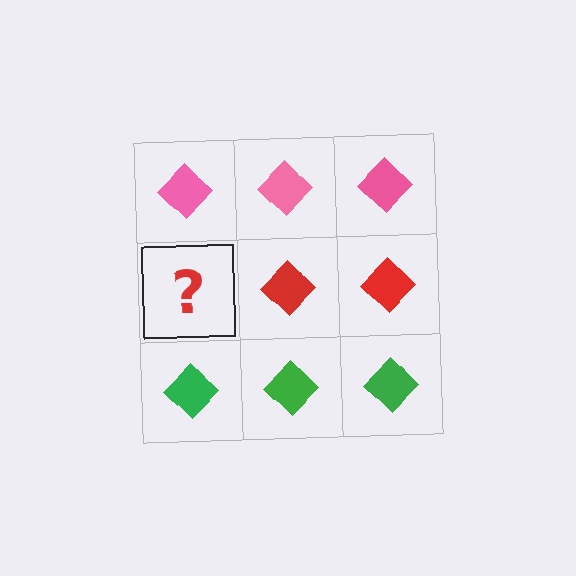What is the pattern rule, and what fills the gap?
The rule is that each row has a consistent color. The gap should be filled with a red diamond.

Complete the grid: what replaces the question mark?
The question mark should be replaced with a red diamond.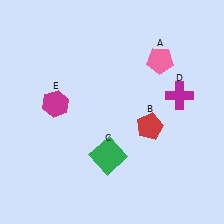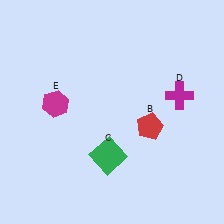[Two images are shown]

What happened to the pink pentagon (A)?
The pink pentagon (A) was removed in Image 2. It was in the top-right area of Image 1.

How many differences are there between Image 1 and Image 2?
There is 1 difference between the two images.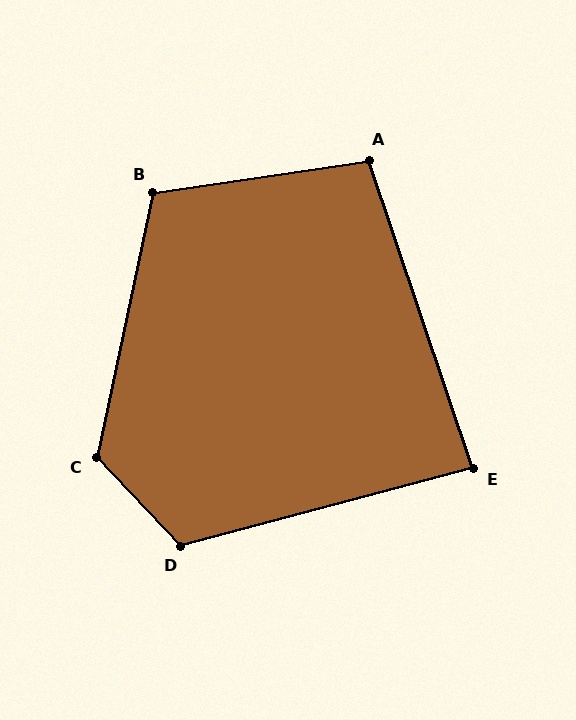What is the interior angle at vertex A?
Approximately 100 degrees (obtuse).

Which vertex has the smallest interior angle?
E, at approximately 86 degrees.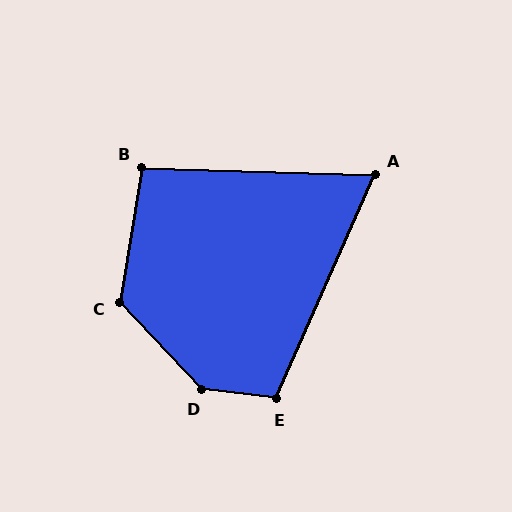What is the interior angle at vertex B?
Approximately 98 degrees (obtuse).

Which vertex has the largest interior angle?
D, at approximately 140 degrees.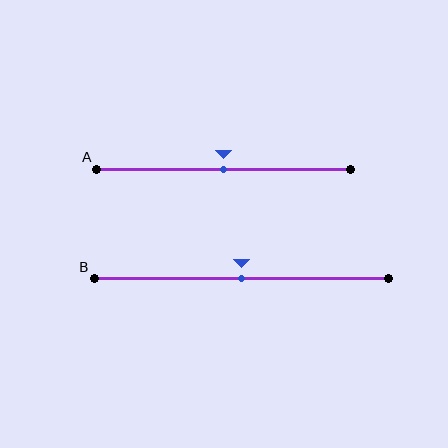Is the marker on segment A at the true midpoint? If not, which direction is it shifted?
Yes, the marker on segment A is at the true midpoint.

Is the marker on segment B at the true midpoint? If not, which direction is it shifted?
Yes, the marker on segment B is at the true midpoint.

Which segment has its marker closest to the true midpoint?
Segment A has its marker closest to the true midpoint.